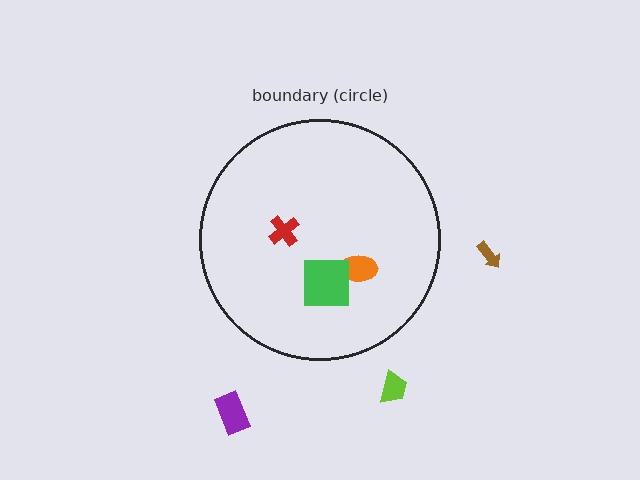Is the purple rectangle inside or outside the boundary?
Outside.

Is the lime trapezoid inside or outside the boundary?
Outside.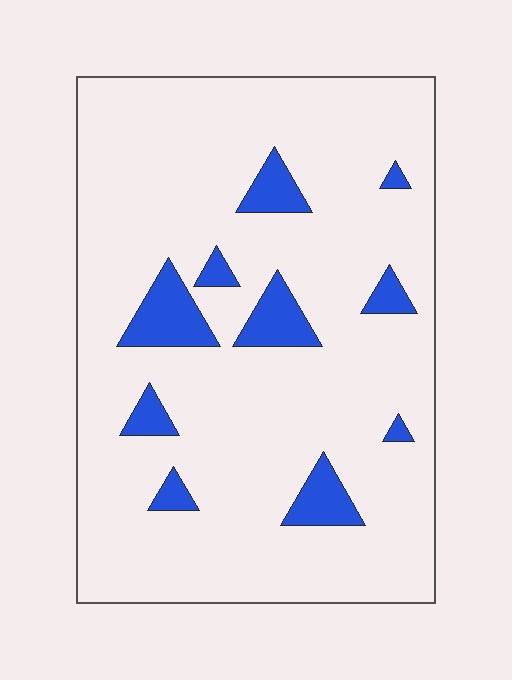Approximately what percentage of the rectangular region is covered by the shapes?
Approximately 10%.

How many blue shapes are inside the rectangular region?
10.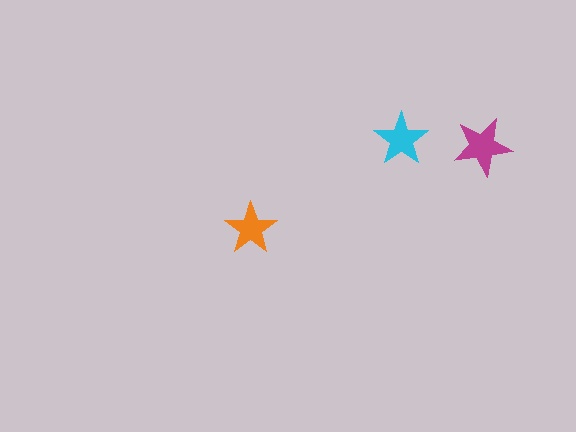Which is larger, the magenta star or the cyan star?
The magenta one.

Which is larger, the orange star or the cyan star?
The cyan one.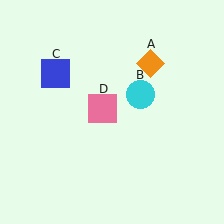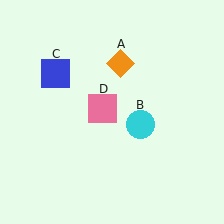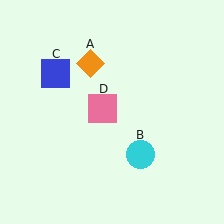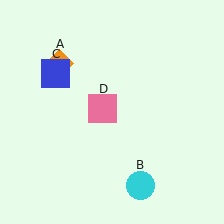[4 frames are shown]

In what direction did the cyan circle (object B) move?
The cyan circle (object B) moved down.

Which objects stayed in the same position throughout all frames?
Blue square (object C) and pink square (object D) remained stationary.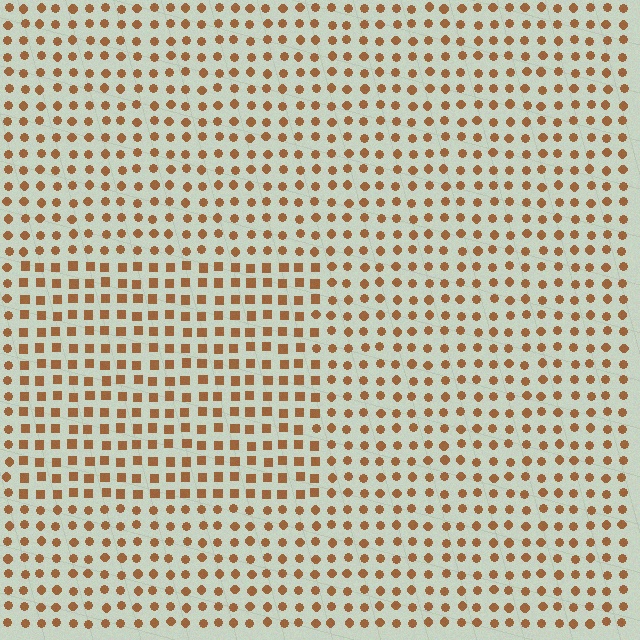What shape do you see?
I see a rectangle.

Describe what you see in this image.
The image is filled with small brown elements arranged in a uniform grid. A rectangle-shaped region contains squares, while the surrounding area contains circles. The boundary is defined purely by the change in element shape.